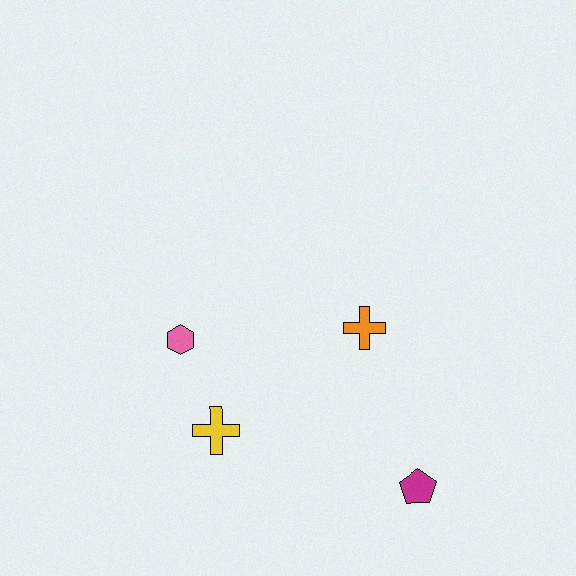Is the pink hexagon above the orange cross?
No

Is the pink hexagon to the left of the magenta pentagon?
Yes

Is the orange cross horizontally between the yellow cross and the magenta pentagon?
Yes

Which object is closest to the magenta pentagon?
The orange cross is closest to the magenta pentagon.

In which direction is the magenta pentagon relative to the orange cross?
The magenta pentagon is below the orange cross.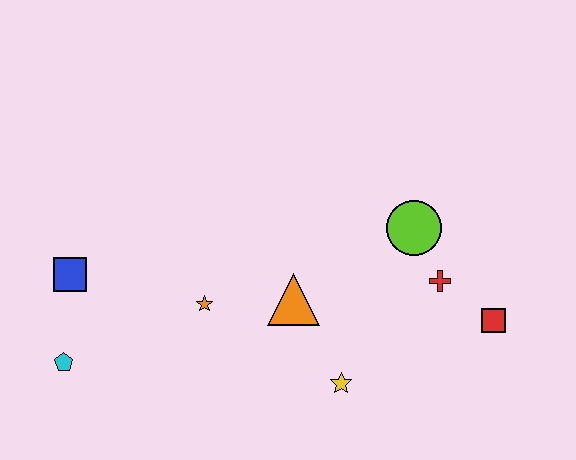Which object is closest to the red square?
The red cross is closest to the red square.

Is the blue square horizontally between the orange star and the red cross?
No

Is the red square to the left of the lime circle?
No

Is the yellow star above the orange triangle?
No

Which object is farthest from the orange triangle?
The cyan pentagon is farthest from the orange triangle.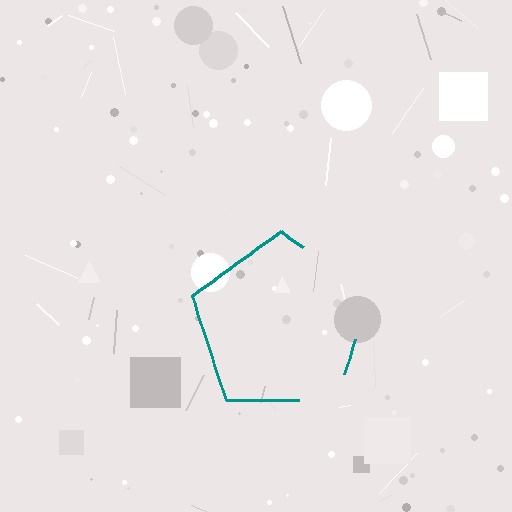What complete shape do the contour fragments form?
The contour fragments form a pentagon.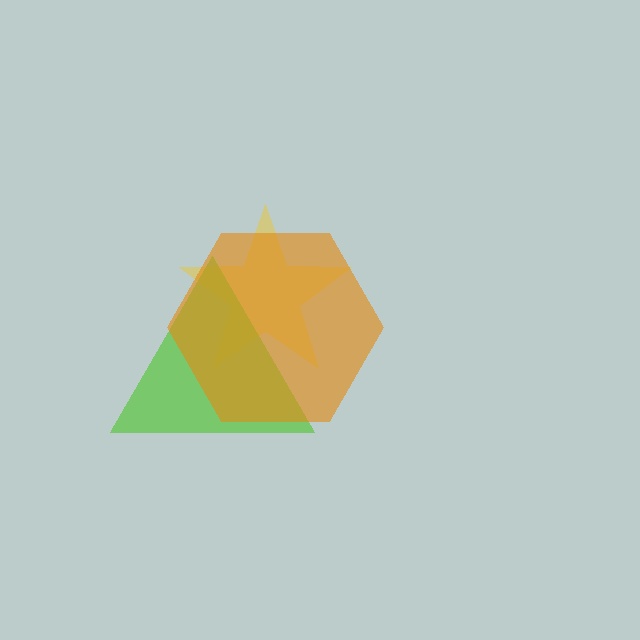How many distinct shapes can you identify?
There are 3 distinct shapes: a yellow star, a lime triangle, an orange hexagon.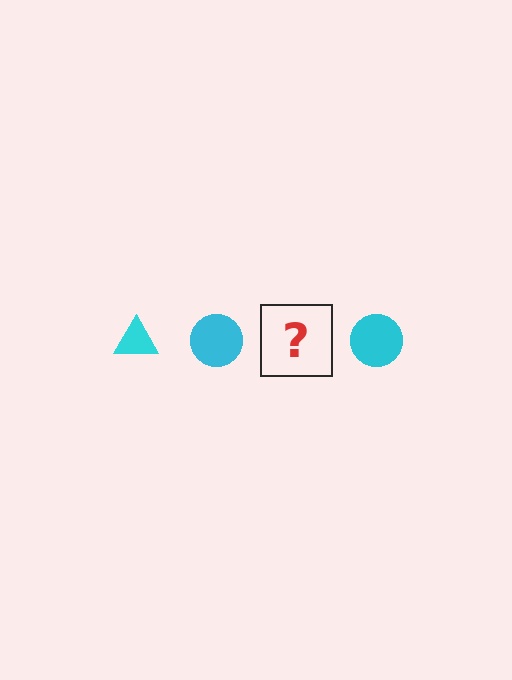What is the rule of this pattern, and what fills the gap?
The rule is that the pattern cycles through triangle, circle shapes in cyan. The gap should be filled with a cyan triangle.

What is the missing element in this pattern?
The missing element is a cyan triangle.